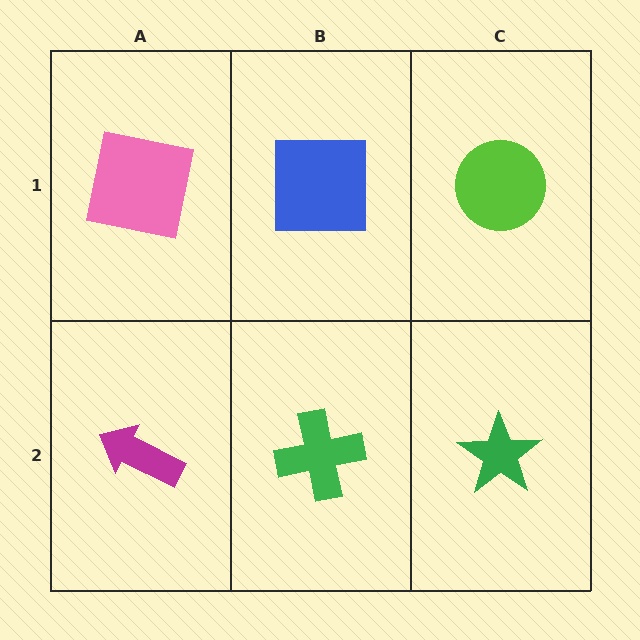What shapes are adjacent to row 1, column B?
A green cross (row 2, column B), a pink square (row 1, column A), a lime circle (row 1, column C).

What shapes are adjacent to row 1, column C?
A green star (row 2, column C), a blue square (row 1, column B).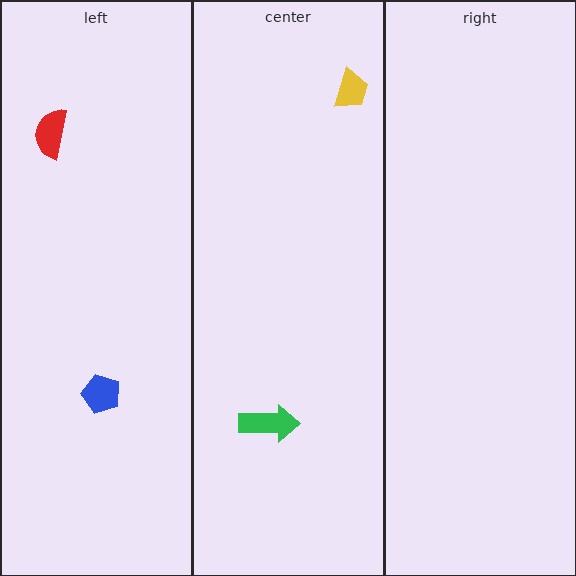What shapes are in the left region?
The blue pentagon, the red semicircle.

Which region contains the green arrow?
The center region.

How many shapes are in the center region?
2.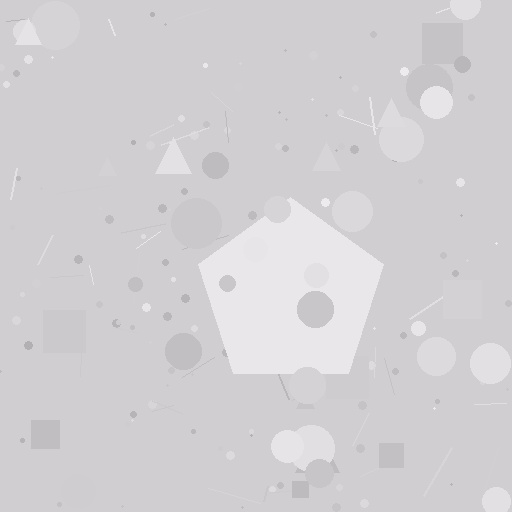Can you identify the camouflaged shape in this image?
The camouflaged shape is a pentagon.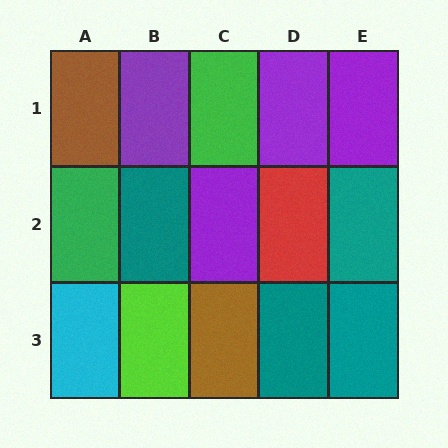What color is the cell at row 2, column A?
Green.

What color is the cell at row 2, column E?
Teal.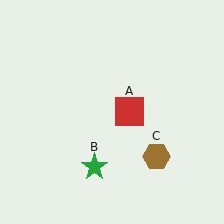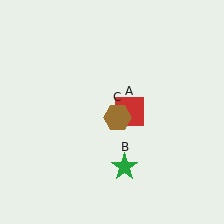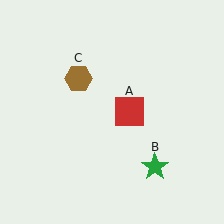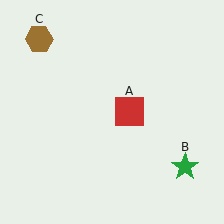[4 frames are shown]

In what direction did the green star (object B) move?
The green star (object B) moved right.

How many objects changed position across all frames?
2 objects changed position: green star (object B), brown hexagon (object C).